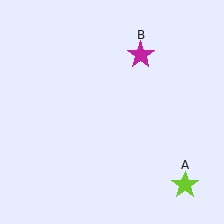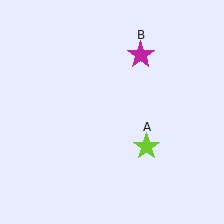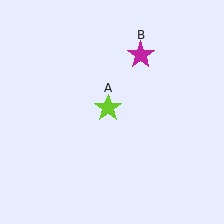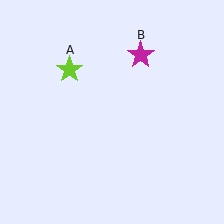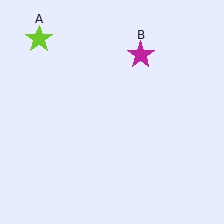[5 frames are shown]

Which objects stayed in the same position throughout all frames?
Magenta star (object B) remained stationary.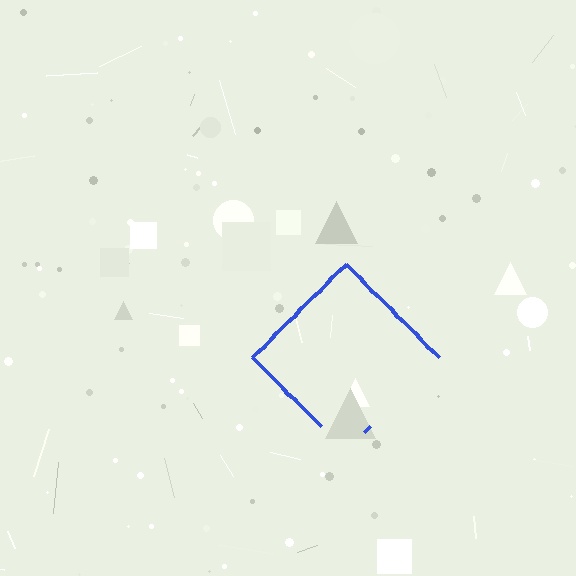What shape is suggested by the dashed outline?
The dashed outline suggests a diamond.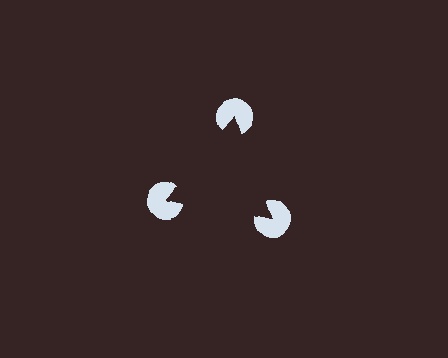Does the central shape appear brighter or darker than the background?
It typically appears slightly darker than the background, even though no actual brightness change is drawn.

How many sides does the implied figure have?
3 sides.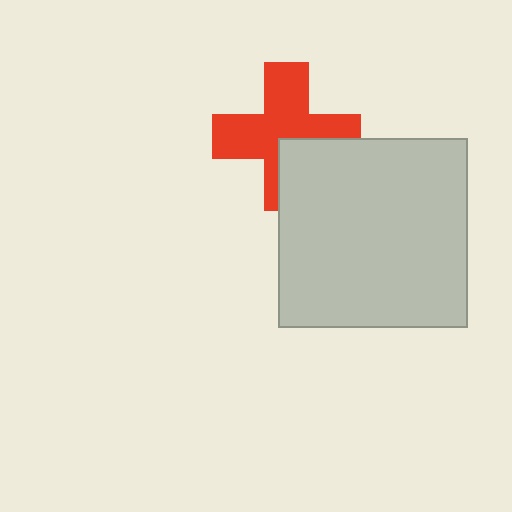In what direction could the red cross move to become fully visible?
The red cross could move toward the upper-left. That would shift it out from behind the light gray square entirely.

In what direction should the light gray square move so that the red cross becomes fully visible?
The light gray square should move toward the lower-right. That is the shortest direction to clear the overlap and leave the red cross fully visible.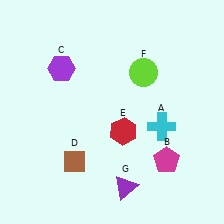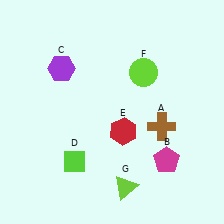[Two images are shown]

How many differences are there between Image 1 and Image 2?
There are 3 differences between the two images.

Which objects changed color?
A changed from cyan to brown. D changed from brown to lime. G changed from purple to lime.